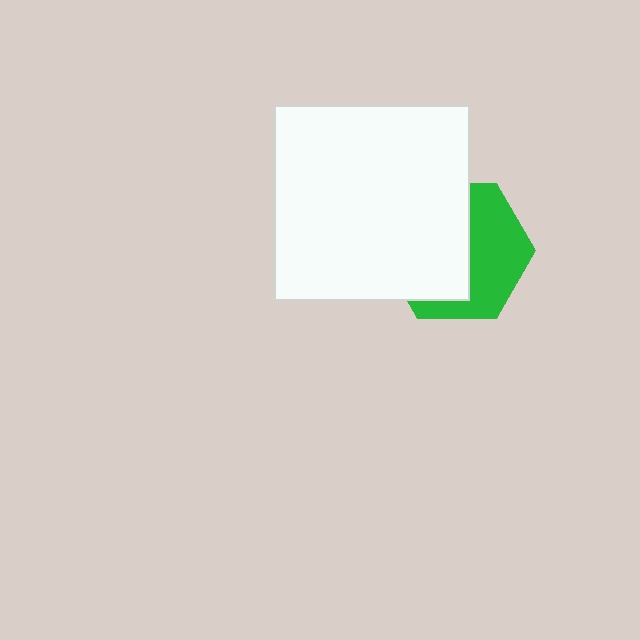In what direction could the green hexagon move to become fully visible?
The green hexagon could move right. That would shift it out from behind the white square entirely.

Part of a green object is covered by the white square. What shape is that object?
It is a hexagon.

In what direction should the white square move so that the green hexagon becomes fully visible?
The white square should move left. That is the shortest direction to clear the overlap and leave the green hexagon fully visible.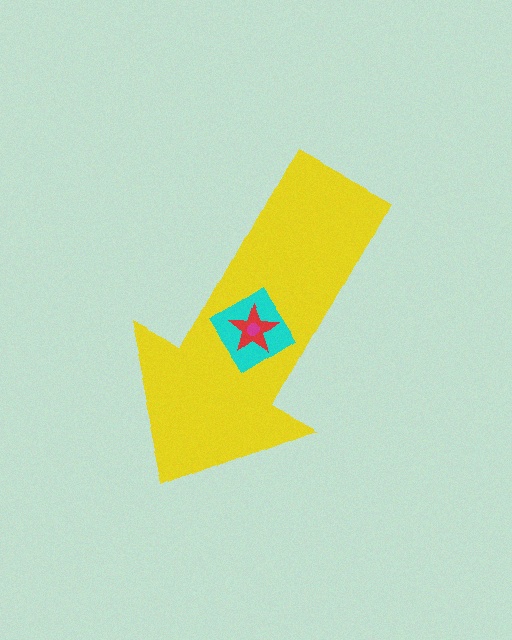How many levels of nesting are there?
4.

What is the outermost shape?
The yellow arrow.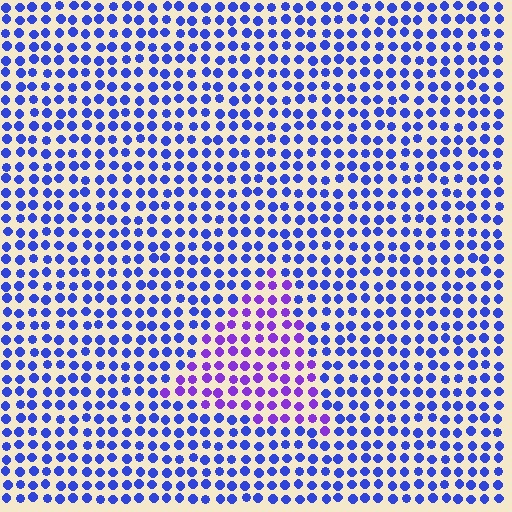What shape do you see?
I see a triangle.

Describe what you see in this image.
The image is filled with small blue elements in a uniform arrangement. A triangle-shaped region is visible where the elements are tinted to a slightly different hue, forming a subtle color boundary.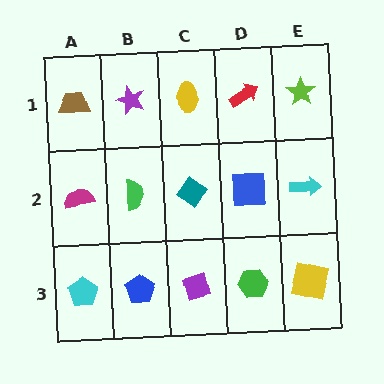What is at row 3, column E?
A yellow square.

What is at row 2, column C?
A teal diamond.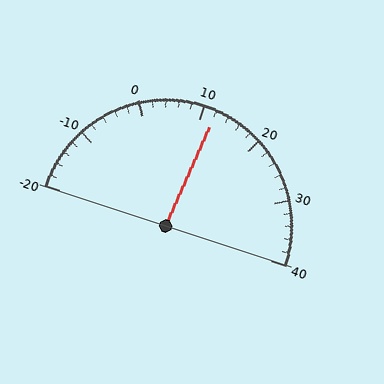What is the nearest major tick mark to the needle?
The nearest major tick mark is 10.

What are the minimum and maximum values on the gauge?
The gauge ranges from -20 to 40.